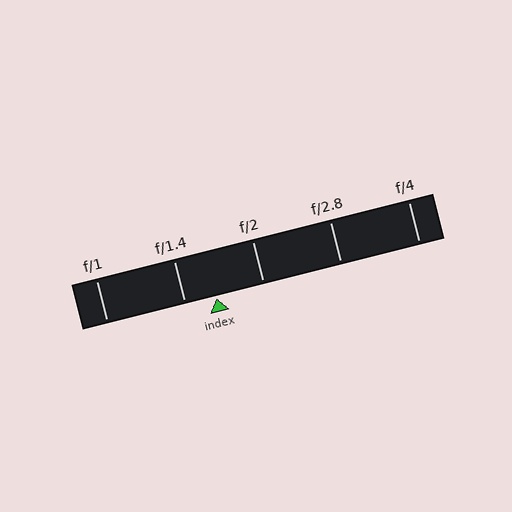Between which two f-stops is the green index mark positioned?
The index mark is between f/1.4 and f/2.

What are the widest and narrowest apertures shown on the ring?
The widest aperture shown is f/1 and the narrowest is f/4.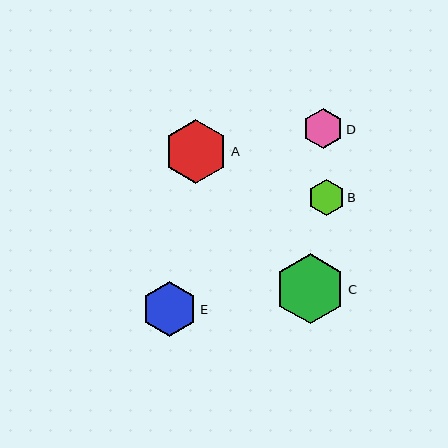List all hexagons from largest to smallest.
From largest to smallest: C, A, E, D, B.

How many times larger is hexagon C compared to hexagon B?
Hexagon C is approximately 1.9 times the size of hexagon B.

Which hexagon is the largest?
Hexagon C is the largest with a size of approximately 70 pixels.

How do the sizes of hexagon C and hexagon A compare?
Hexagon C and hexagon A are approximately the same size.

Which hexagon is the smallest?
Hexagon B is the smallest with a size of approximately 36 pixels.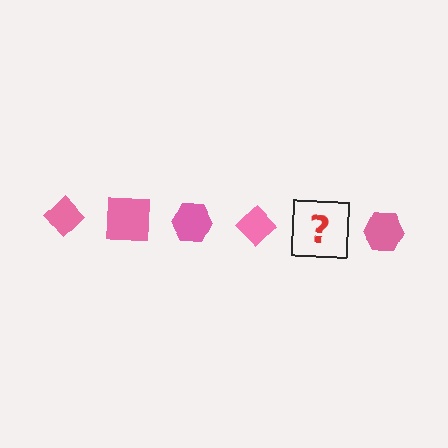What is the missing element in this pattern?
The missing element is a pink square.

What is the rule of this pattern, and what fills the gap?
The rule is that the pattern cycles through diamond, square, hexagon shapes in pink. The gap should be filled with a pink square.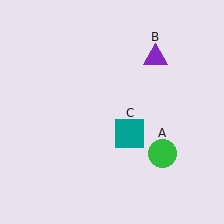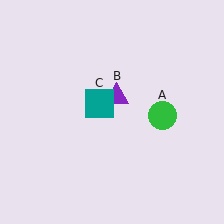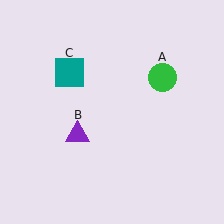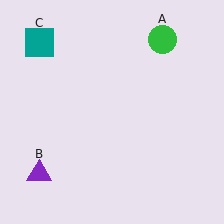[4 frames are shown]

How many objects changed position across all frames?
3 objects changed position: green circle (object A), purple triangle (object B), teal square (object C).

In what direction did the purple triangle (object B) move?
The purple triangle (object B) moved down and to the left.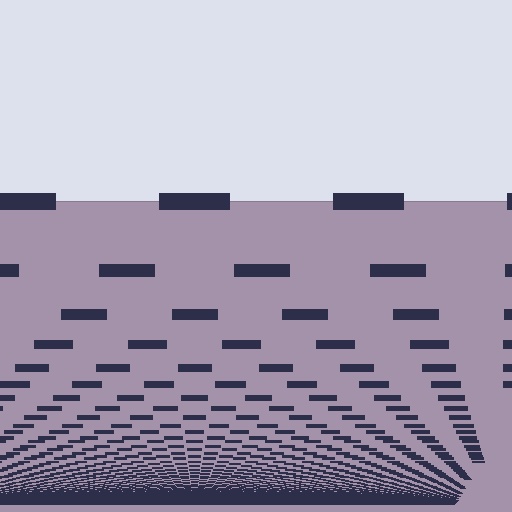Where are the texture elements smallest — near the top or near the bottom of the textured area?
Near the bottom.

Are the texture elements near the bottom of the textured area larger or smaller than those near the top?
Smaller. The gradient is inverted — elements near the bottom are smaller and denser.